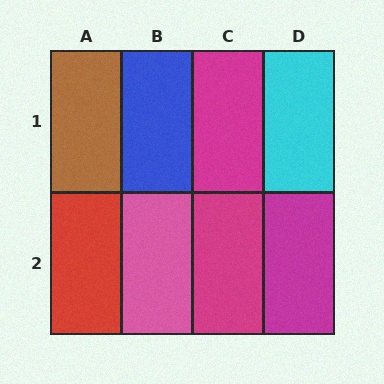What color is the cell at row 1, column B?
Blue.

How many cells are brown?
1 cell is brown.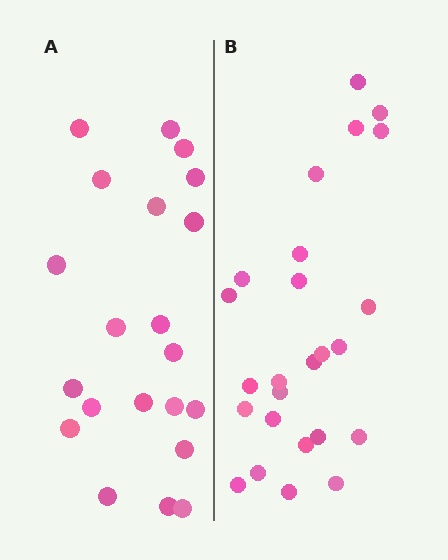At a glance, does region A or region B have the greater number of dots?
Region B (the right region) has more dots.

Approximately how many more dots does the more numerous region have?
Region B has about 4 more dots than region A.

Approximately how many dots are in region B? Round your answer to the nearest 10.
About 20 dots. (The exact count is 25, which rounds to 20.)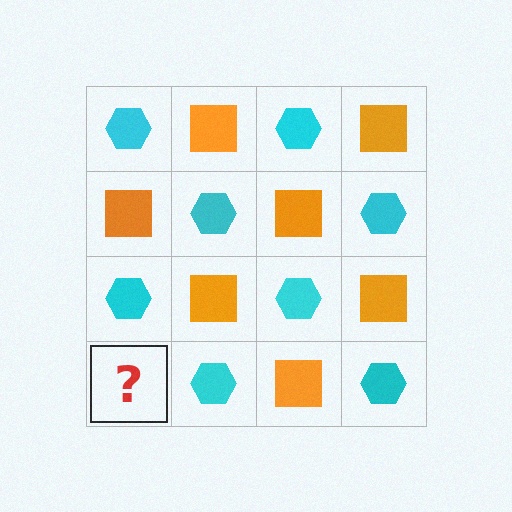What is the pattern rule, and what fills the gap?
The rule is that it alternates cyan hexagon and orange square in a checkerboard pattern. The gap should be filled with an orange square.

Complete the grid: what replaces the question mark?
The question mark should be replaced with an orange square.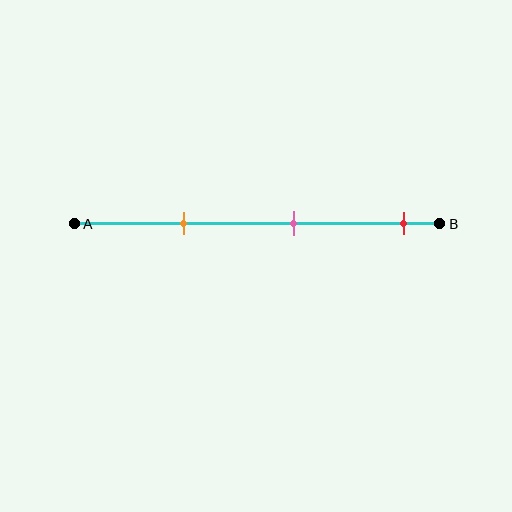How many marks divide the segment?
There are 3 marks dividing the segment.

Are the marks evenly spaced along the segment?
Yes, the marks are approximately evenly spaced.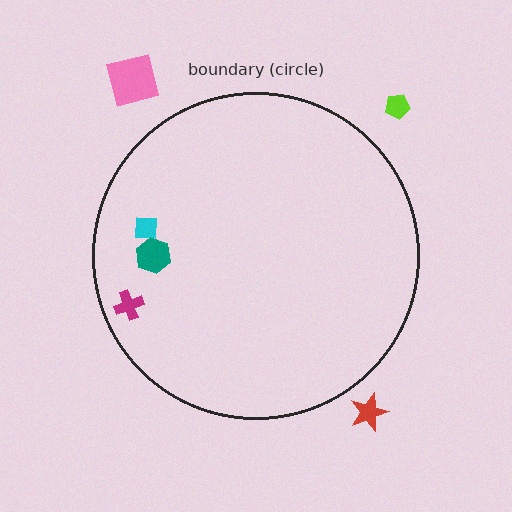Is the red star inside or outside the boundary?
Outside.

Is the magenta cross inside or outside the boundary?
Inside.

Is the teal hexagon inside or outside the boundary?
Inside.